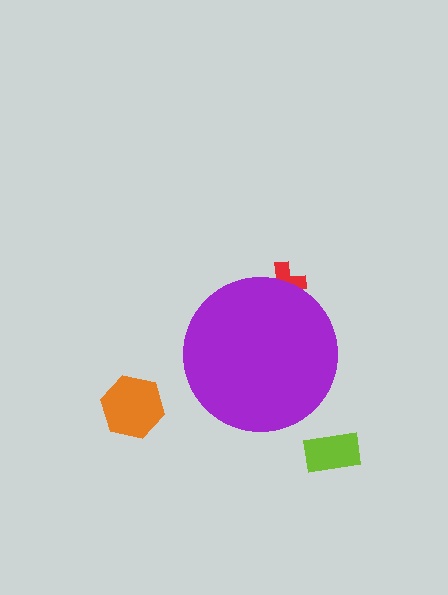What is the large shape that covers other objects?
A purple circle.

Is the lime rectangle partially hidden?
No, the lime rectangle is fully visible.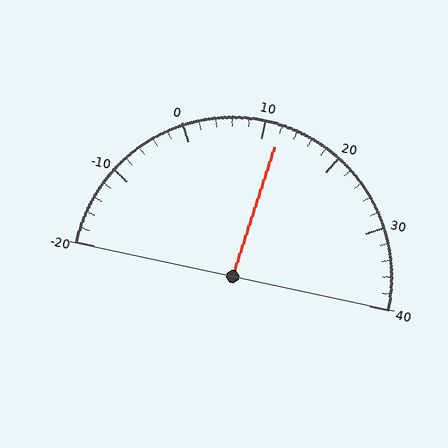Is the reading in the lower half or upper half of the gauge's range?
The reading is in the upper half of the range (-20 to 40).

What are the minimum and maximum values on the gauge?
The gauge ranges from -20 to 40.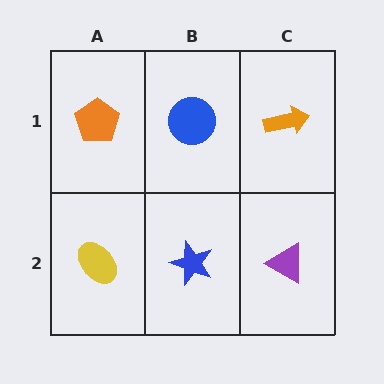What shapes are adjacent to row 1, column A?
A yellow ellipse (row 2, column A), a blue circle (row 1, column B).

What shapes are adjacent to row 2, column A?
An orange pentagon (row 1, column A), a blue star (row 2, column B).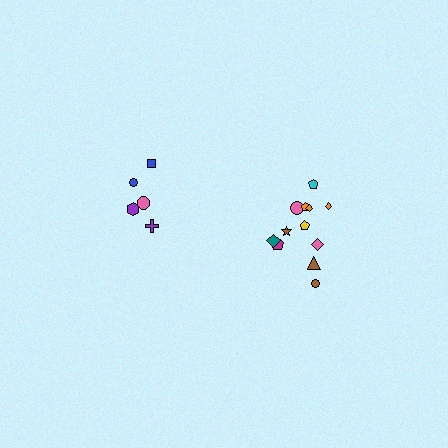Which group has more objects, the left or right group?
The right group.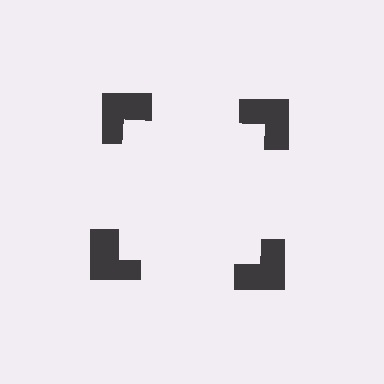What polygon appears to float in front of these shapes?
An illusory square — its edges are inferred from the aligned wedge cuts in the notched squares, not physically drawn.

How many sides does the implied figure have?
4 sides.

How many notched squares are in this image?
There are 4 — one at each vertex of the illusory square.